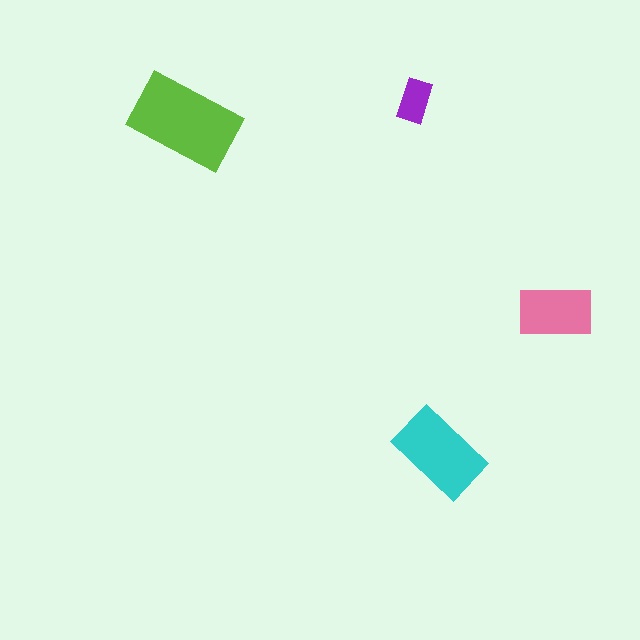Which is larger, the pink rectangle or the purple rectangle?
The pink one.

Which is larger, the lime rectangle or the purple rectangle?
The lime one.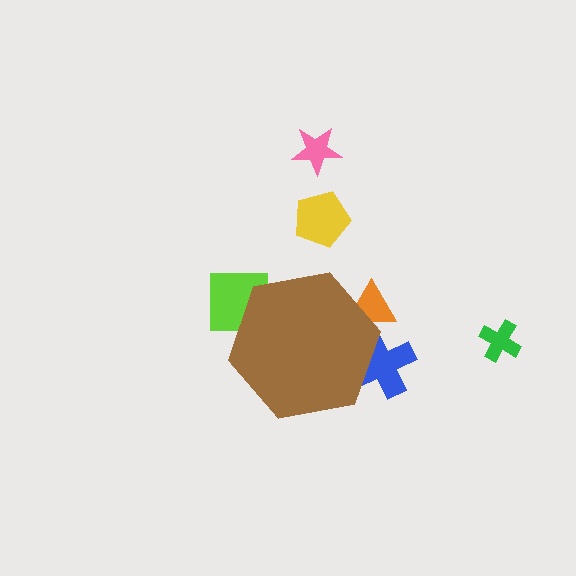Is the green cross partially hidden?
No, the green cross is fully visible.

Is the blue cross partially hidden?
Yes, the blue cross is partially hidden behind the brown hexagon.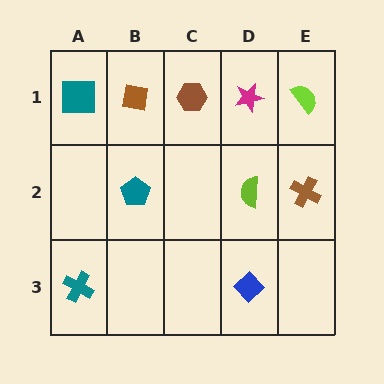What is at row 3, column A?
A teal cross.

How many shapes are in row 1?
5 shapes.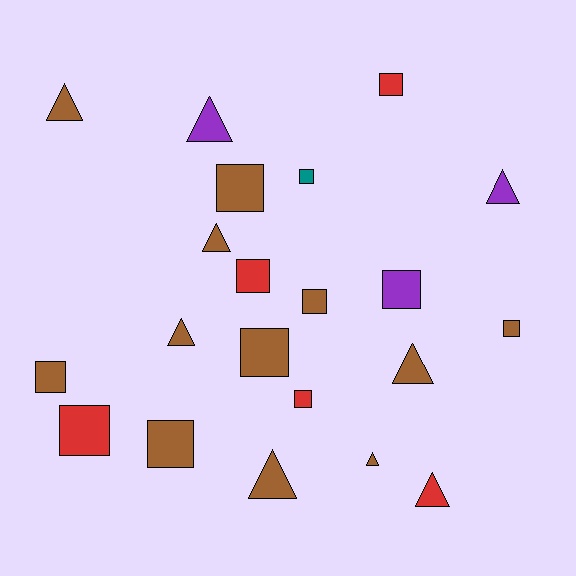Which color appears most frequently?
Brown, with 12 objects.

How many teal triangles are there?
There are no teal triangles.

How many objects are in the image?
There are 21 objects.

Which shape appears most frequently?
Square, with 12 objects.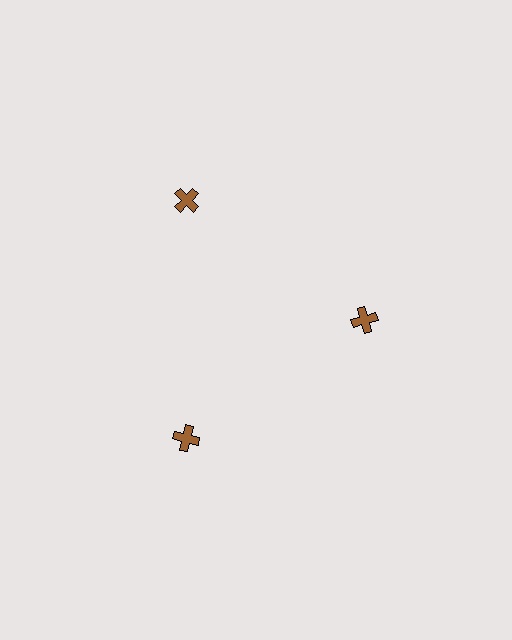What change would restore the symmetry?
The symmetry would be restored by moving it outward, back onto the ring so that all 3 crosses sit at equal angles and equal distance from the center.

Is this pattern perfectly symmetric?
No. The 3 brown crosses are arranged in a ring, but one element near the 3 o'clock position is pulled inward toward the center, breaking the 3-fold rotational symmetry.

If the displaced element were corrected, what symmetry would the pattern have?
It would have 3-fold rotational symmetry — the pattern would map onto itself every 120 degrees.